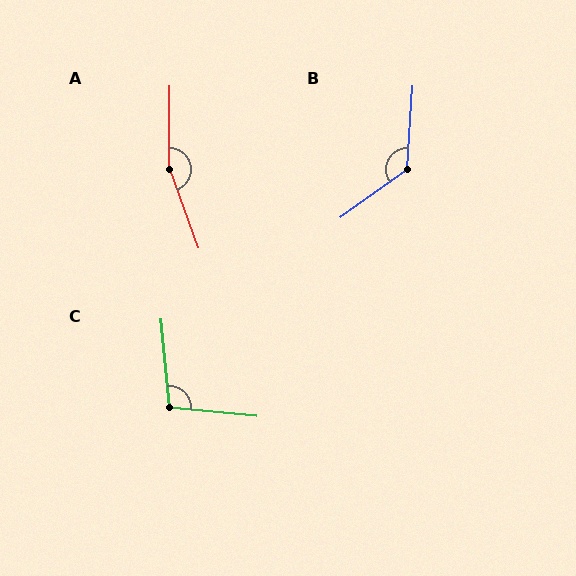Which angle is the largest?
A, at approximately 160 degrees.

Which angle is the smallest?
C, at approximately 101 degrees.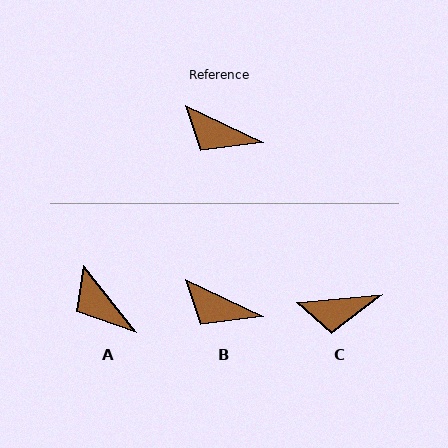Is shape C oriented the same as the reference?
No, it is off by about 30 degrees.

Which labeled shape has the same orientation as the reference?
B.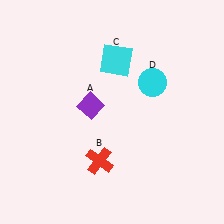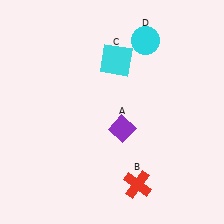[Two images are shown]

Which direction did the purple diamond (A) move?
The purple diamond (A) moved right.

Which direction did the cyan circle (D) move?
The cyan circle (D) moved up.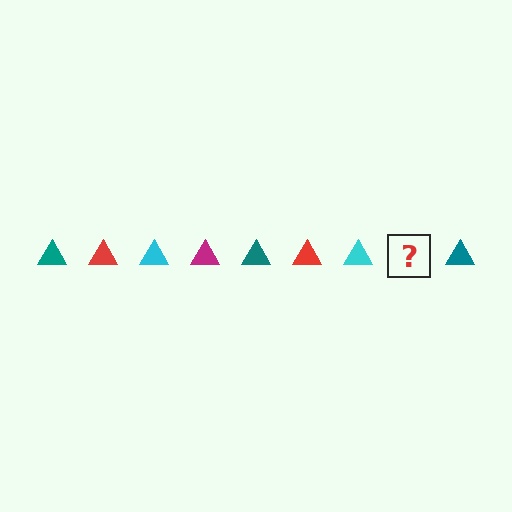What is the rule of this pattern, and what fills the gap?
The rule is that the pattern cycles through teal, red, cyan, magenta triangles. The gap should be filled with a magenta triangle.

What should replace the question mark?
The question mark should be replaced with a magenta triangle.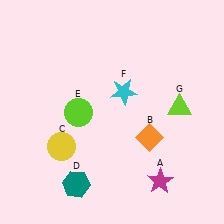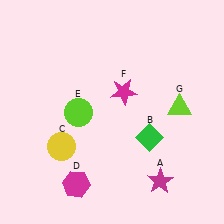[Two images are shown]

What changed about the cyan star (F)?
In Image 1, F is cyan. In Image 2, it changed to magenta.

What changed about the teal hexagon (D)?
In Image 1, D is teal. In Image 2, it changed to magenta.